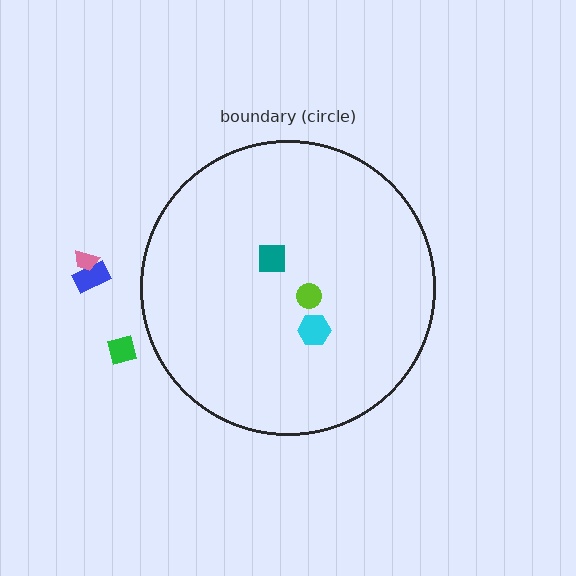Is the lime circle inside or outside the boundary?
Inside.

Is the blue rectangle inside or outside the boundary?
Outside.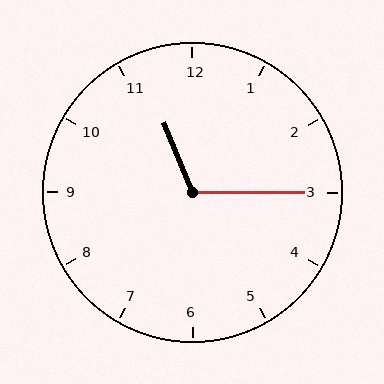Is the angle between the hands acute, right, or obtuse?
It is obtuse.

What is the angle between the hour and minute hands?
Approximately 112 degrees.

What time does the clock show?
11:15.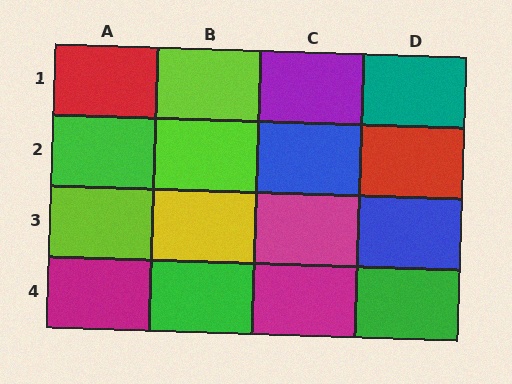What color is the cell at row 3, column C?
Magenta.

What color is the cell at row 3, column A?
Lime.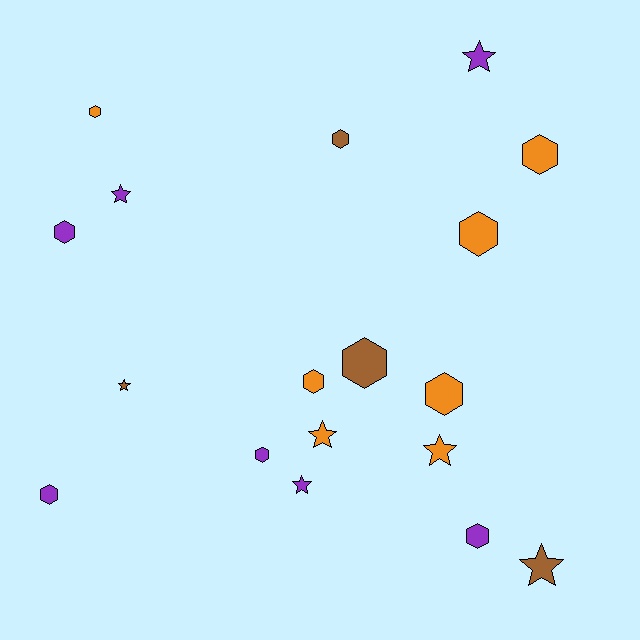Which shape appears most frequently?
Hexagon, with 11 objects.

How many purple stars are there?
There are 3 purple stars.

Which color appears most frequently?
Orange, with 7 objects.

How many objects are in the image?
There are 18 objects.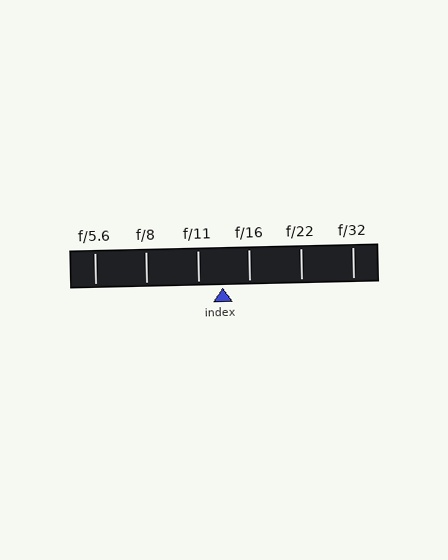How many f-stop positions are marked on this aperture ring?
There are 6 f-stop positions marked.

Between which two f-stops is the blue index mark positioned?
The index mark is between f/11 and f/16.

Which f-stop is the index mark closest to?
The index mark is closest to f/11.